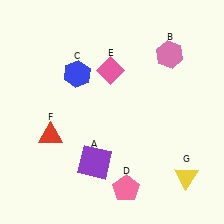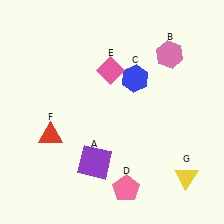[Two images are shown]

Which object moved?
The blue hexagon (C) moved right.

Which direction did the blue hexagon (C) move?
The blue hexagon (C) moved right.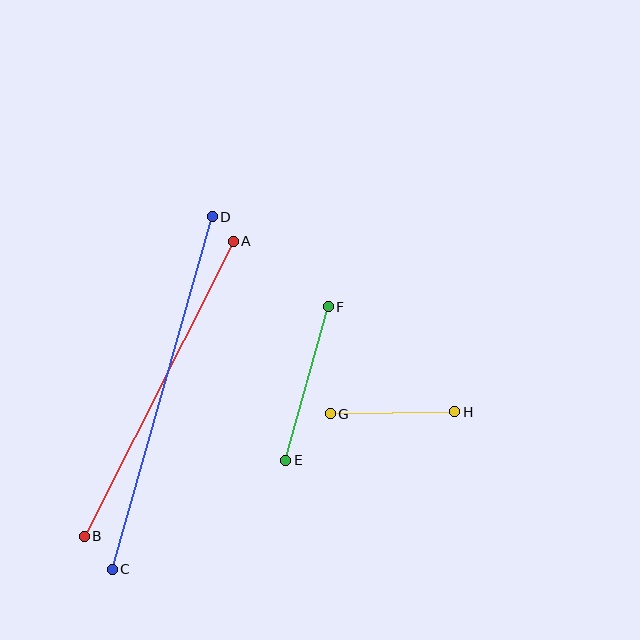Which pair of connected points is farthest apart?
Points C and D are farthest apart.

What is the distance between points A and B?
The distance is approximately 330 pixels.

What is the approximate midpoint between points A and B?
The midpoint is at approximately (159, 389) pixels.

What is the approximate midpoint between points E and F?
The midpoint is at approximately (307, 383) pixels.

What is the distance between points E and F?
The distance is approximately 159 pixels.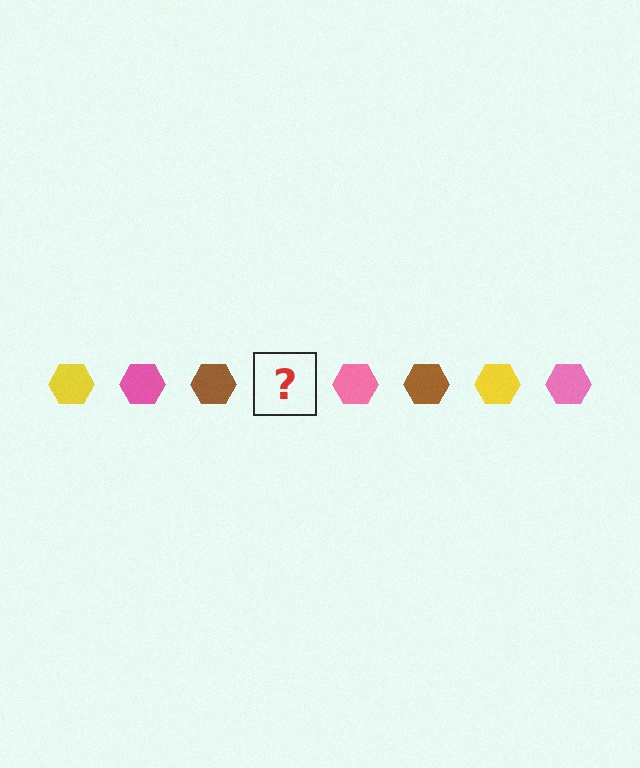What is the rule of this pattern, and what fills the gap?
The rule is that the pattern cycles through yellow, pink, brown hexagons. The gap should be filled with a yellow hexagon.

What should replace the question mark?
The question mark should be replaced with a yellow hexagon.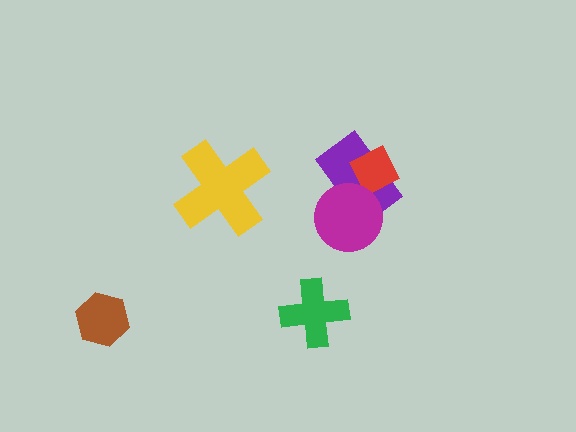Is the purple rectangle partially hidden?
Yes, it is partially covered by another shape.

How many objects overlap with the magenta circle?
2 objects overlap with the magenta circle.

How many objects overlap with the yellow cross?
0 objects overlap with the yellow cross.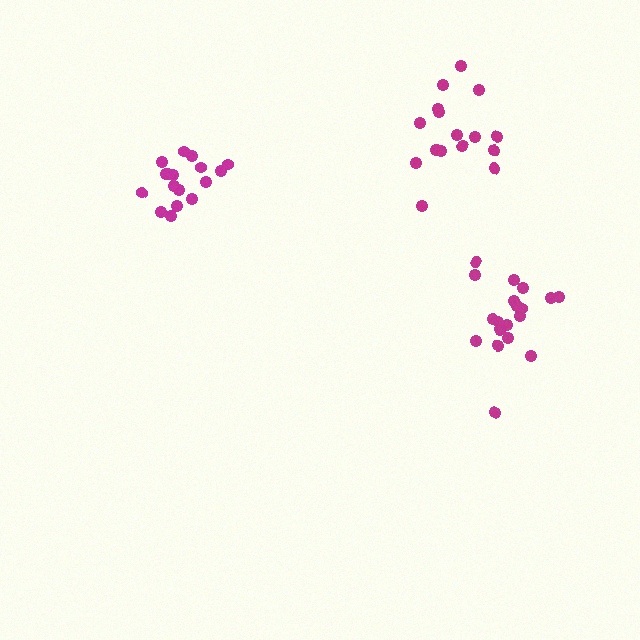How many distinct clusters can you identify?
There are 3 distinct clusters.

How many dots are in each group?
Group 1: 20 dots, Group 2: 17 dots, Group 3: 16 dots (53 total).